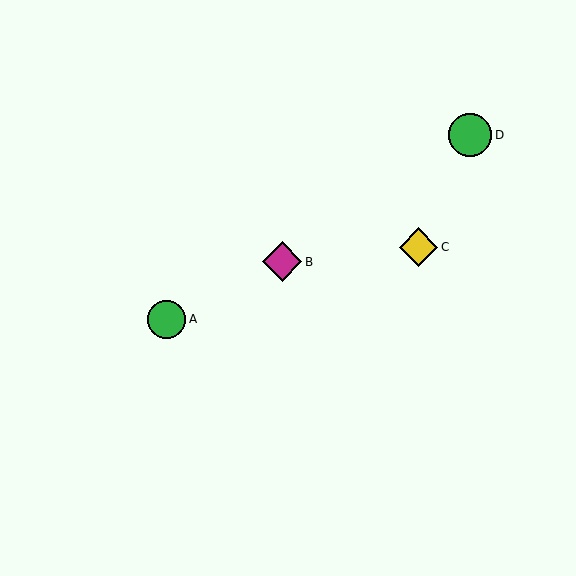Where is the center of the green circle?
The center of the green circle is at (167, 319).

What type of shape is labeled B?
Shape B is a magenta diamond.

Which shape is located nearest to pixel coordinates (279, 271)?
The magenta diamond (labeled B) at (282, 262) is nearest to that location.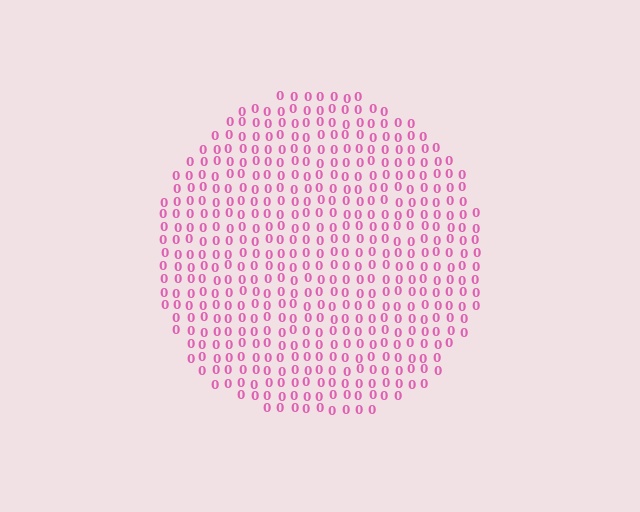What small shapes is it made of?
It is made of small digit 0's.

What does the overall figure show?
The overall figure shows a circle.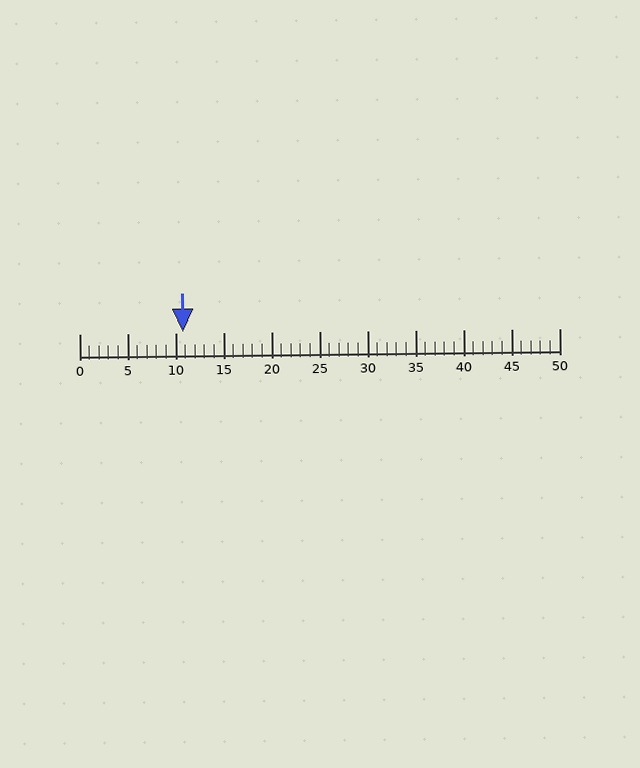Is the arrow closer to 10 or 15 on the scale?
The arrow is closer to 10.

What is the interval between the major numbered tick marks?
The major tick marks are spaced 5 units apart.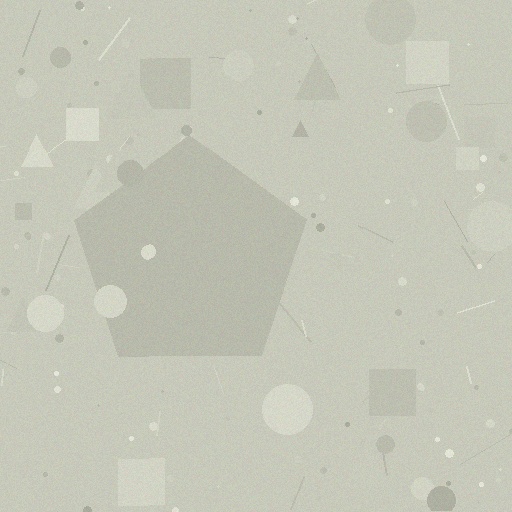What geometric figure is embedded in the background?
A pentagon is embedded in the background.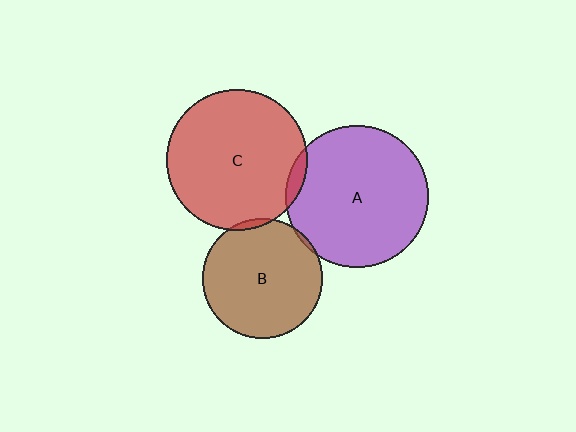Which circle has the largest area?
Circle A (purple).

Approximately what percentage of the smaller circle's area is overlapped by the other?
Approximately 5%.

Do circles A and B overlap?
Yes.